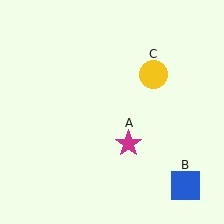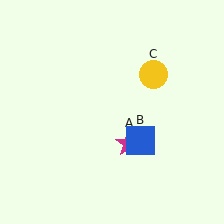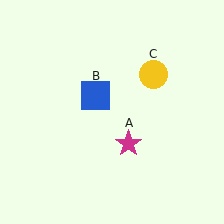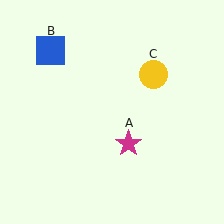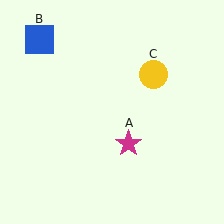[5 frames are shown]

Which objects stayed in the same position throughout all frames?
Magenta star (object A) and yellow circle (object C) remained stationary.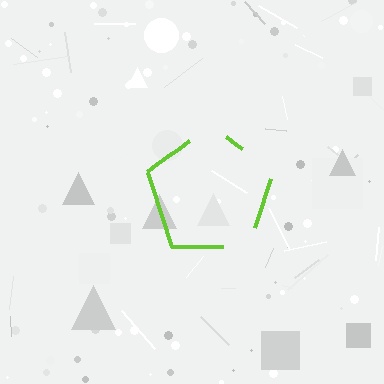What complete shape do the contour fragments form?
The contour fragments form a pentagon.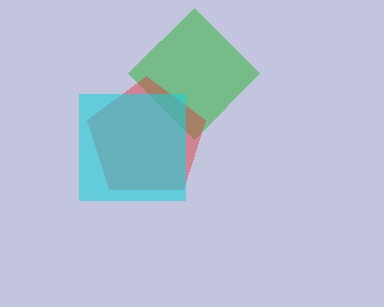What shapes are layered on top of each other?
The layered shapes are: a green diamond, a red pentagon, a cyan square.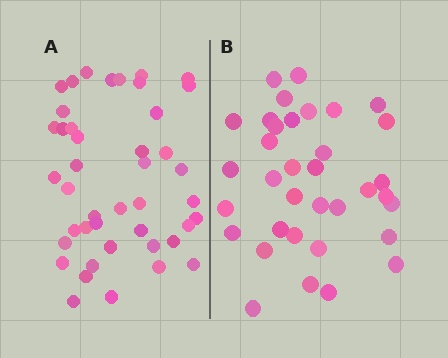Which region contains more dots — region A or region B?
Region A (the left region) has more dots.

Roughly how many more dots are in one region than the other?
Region A has roughly 8 or so more dots than region B.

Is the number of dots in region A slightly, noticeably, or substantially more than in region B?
Region A has only slightly more — the two regions are fairly close. The ratio is roughly 1.2 to 1.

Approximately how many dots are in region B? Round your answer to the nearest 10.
About 40 dots. (The exact count is 35, which rounds to 40.)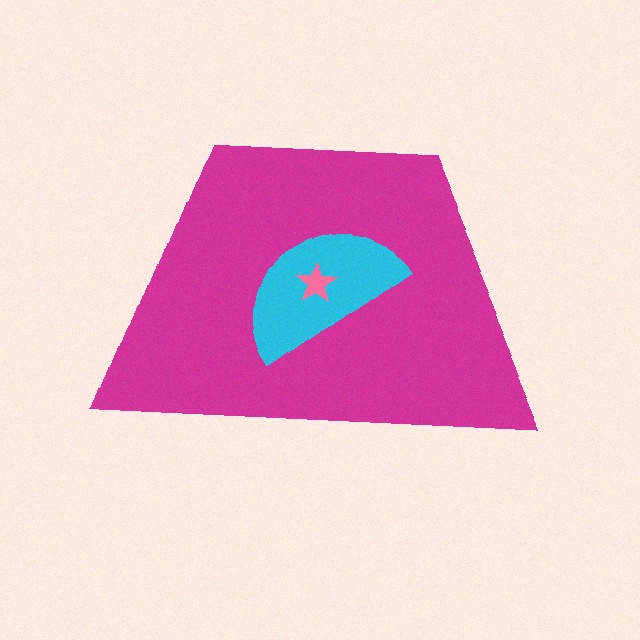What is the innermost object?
The pink star.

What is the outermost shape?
The magenta trapezoid.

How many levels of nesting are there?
3.